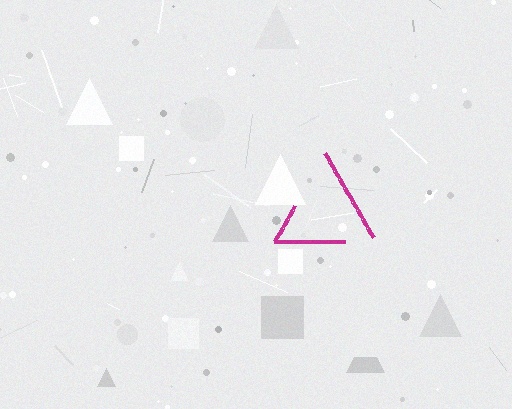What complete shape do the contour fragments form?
The contour fragments form a triangle.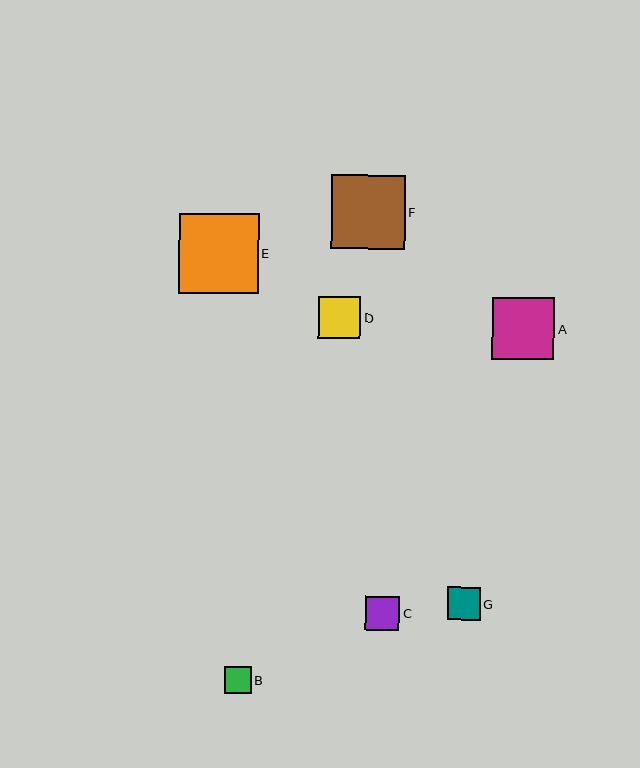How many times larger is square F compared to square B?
Square F is approximately 2.8 times the size of square B.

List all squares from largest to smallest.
From largest to smallest: E, F, A, D, C, G, B.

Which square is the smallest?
Square B is the smallest with a size of approximately 26 pixels.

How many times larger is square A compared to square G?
Square A is approximately 1.9 times the size of square G.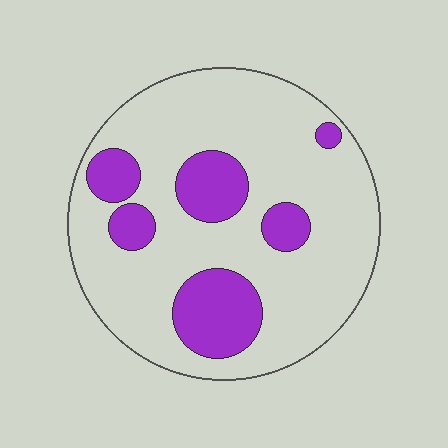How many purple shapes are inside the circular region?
6.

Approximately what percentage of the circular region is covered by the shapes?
Approximately 25%.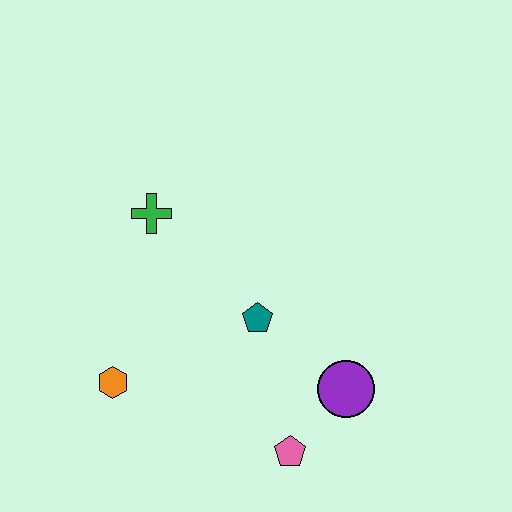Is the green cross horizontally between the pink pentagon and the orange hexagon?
Yes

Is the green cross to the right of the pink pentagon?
No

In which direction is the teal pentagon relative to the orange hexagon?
The teal pentagon is to the right of the orange hexagon.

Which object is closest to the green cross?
The teal pentagon is closest to the green cross.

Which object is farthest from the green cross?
The pink pentagon is farthest from the green cross.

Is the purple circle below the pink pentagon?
No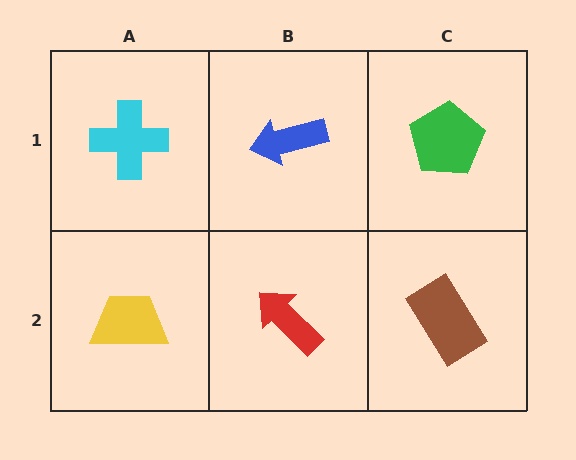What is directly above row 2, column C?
A green pentagon.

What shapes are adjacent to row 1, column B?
A red arrow (row 2, column B), a cyan cross (row 1, column A), a green pentagon (row 1, column C).